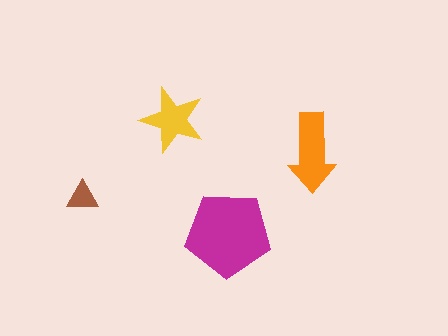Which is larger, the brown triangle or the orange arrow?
The orange arrow.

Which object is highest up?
The yellow star is topmost.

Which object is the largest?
The magenta pentagon.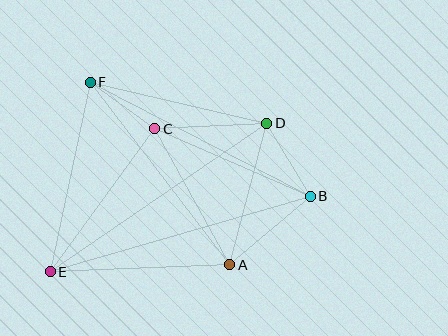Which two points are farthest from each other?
Points B and E are farthest from each other.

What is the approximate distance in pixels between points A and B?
The distance between A and B is approximately 106 pixels.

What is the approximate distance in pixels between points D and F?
The distance between D and F is approximately 181 pixels.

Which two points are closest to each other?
Points C and F are closest to each other.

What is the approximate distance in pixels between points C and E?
The distance between C and E is approximately 177 pixels.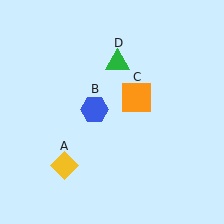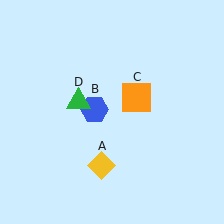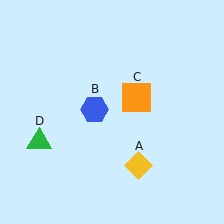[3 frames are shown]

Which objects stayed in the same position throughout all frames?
Blue hexagon (object B) and orange square (object C) remained stationary.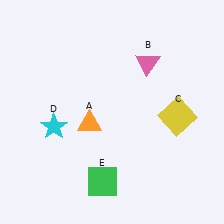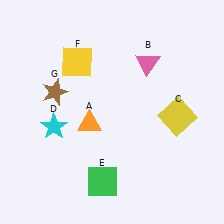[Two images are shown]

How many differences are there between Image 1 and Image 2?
There are 2 differences between the two images.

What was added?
A yellow square (F), a brown star (G) were added in Image 2.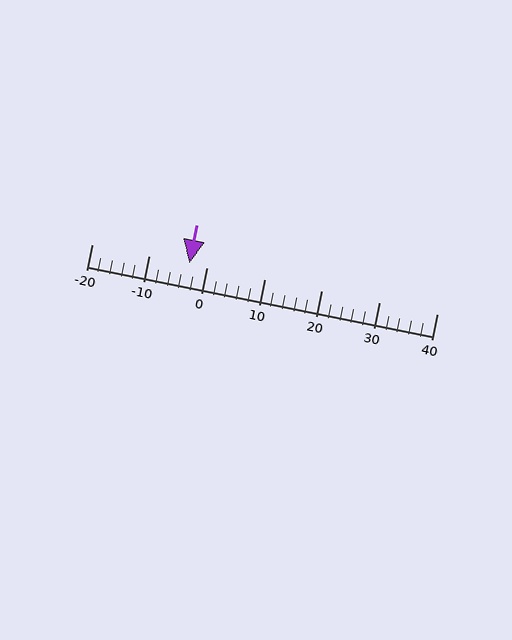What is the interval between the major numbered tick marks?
The major tick marks are spaced 10 units apart.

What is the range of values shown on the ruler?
The ruler shows values from -20 to 40.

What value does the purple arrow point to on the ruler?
The purple arrow points to approximately -3.